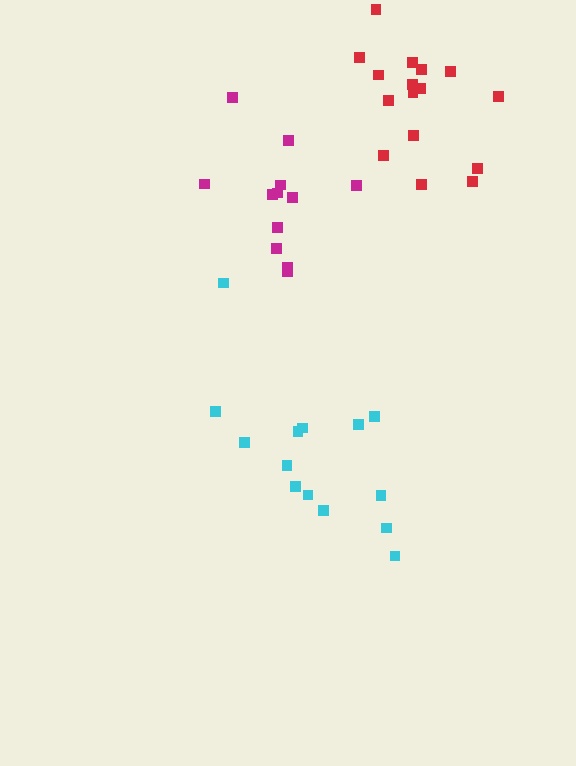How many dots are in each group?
Group 1: 14 dots, Group 2: 12 dots, Group 3: 16 dots (42 total).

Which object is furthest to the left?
The magenta cluster is leftmost.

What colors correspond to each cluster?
The clusters are colored: cyan, magenta, red.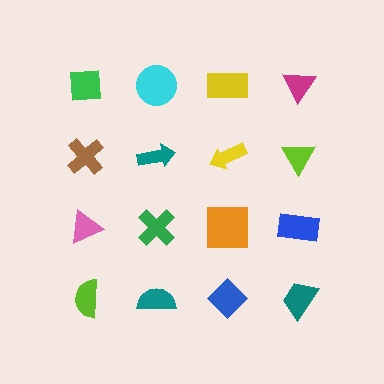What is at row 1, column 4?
A magenta triangle.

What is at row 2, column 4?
A lime triangle.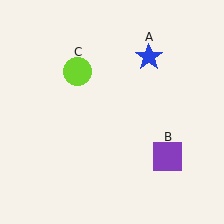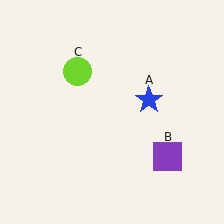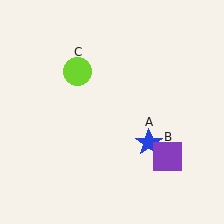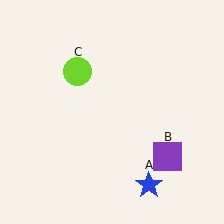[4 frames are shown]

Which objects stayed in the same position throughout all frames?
Purple square (object B) and lime circle (object C) remained stationary.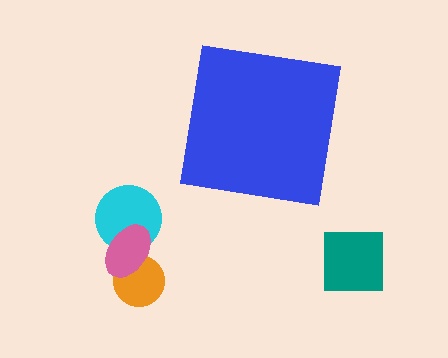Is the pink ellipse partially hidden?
No, the pink ellipse is fully visible.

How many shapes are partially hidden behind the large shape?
0 shapes are partially hidden.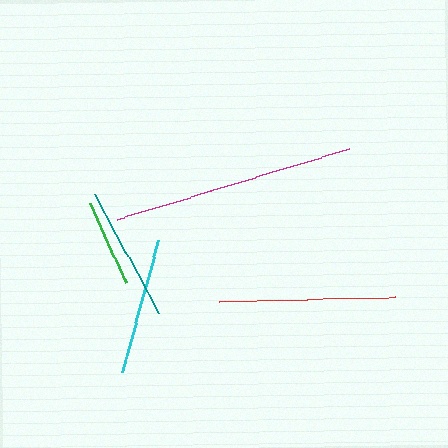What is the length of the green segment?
The green segment is approximately 87 pixels long.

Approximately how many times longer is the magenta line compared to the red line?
The magenta line is approximately 1.4 times the length of the red line.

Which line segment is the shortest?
The green line is the shortest at approximately 87 pixels.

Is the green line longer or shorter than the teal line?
The teal line is longer than the green line.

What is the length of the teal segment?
The teal segment is approximately 136 pixels long.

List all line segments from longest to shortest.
From longest to shortest: magenta, red, teal, cyan, green.